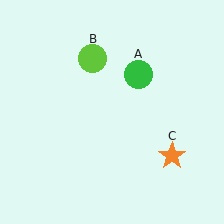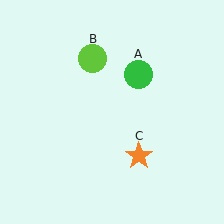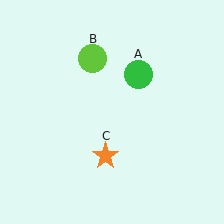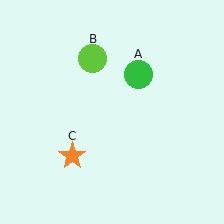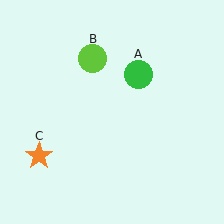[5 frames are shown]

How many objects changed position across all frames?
1 object changed position: orange star (object C).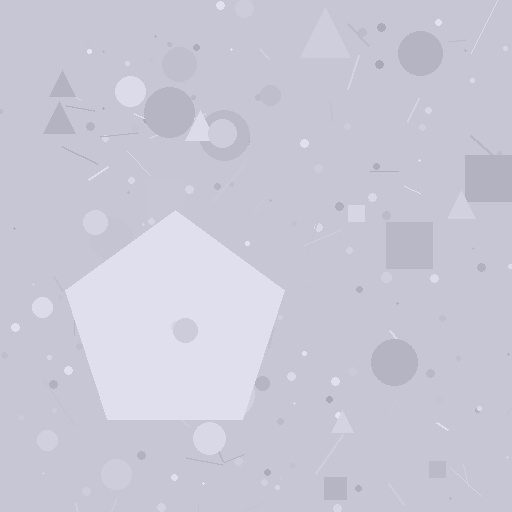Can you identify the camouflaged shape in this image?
The camouflaged shape is a pentagon.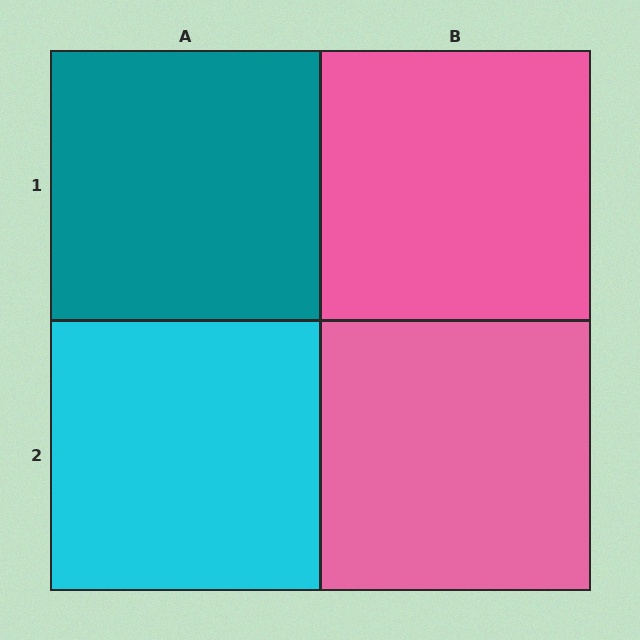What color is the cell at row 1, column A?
Teal.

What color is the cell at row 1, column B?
Pink.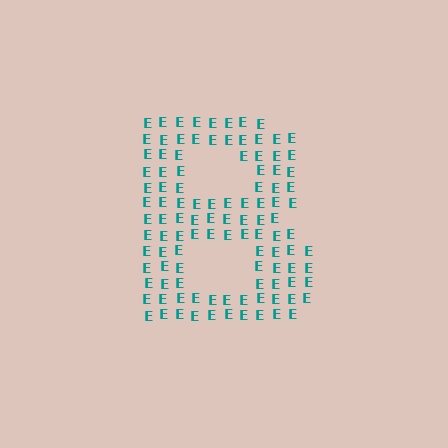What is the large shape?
The large shape is the letter B.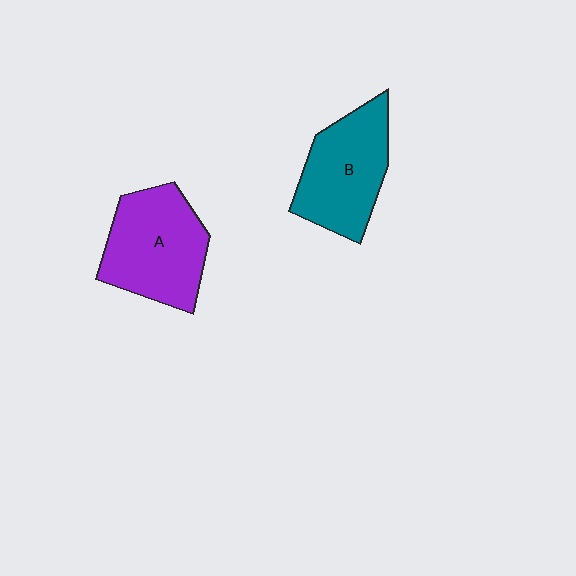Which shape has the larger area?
Shape A (purple).